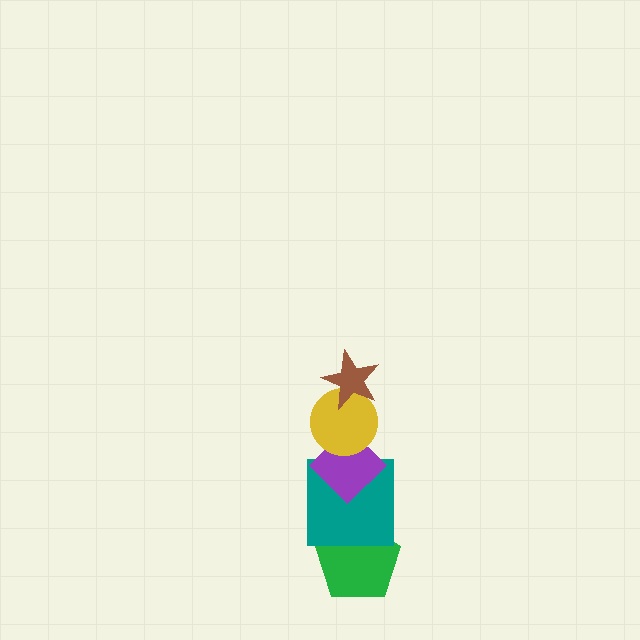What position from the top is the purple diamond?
The purple diamond is 3rd from the top.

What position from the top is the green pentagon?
The green pentagon is 5th from the top.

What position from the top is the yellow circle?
The yellow circle is 2nd from the top.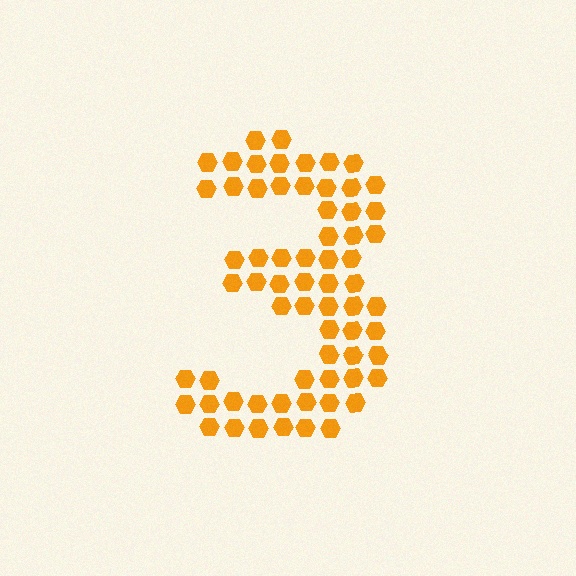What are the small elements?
The small elements are hexagons.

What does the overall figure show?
The overall figure shows the digit 3.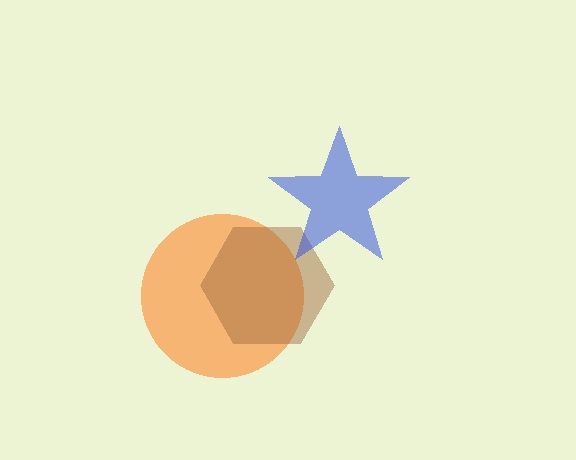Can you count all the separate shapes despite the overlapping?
Yes, there are 3 separate shapes.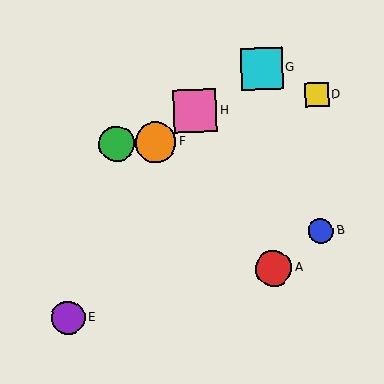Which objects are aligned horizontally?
Objects C, F are aligned horizontally.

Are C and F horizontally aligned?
Yes, both are at y≈144.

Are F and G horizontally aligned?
No, F is at y≈142 and G is at y≈69.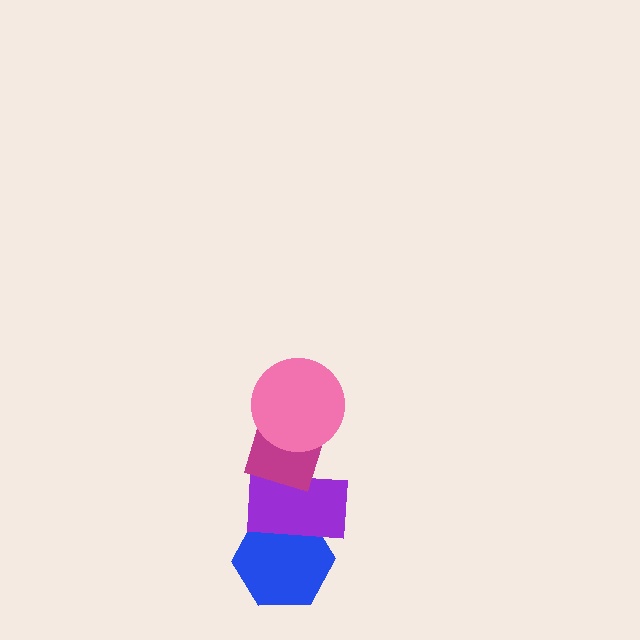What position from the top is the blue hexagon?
The blue hexagon is 4th from the top.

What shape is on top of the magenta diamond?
The pink circle is on top of the magenta diamond.